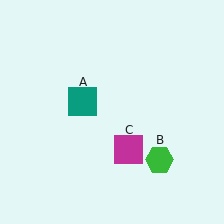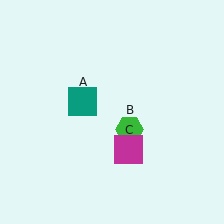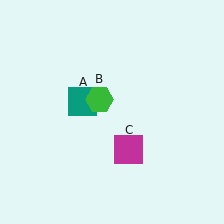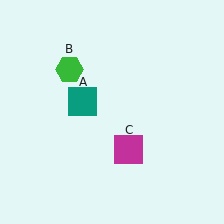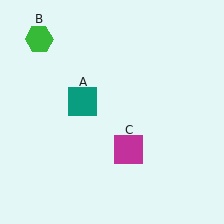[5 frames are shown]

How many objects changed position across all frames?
1 object changed position: green hexagon (object B).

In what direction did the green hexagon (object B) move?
The green hexagon (object B) moved up and to the left.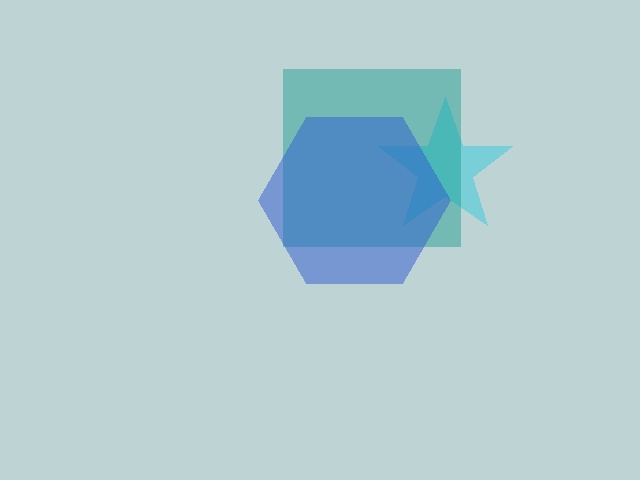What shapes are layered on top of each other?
The layered shapes are: a cyan star, a teal square, a blue hexagon.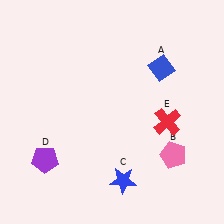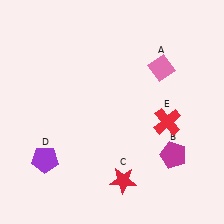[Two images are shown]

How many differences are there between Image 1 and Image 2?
There are 3 differences between the two images.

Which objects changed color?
A changed from blue to pink. B changed from pink to magenta. C changed from blue to red.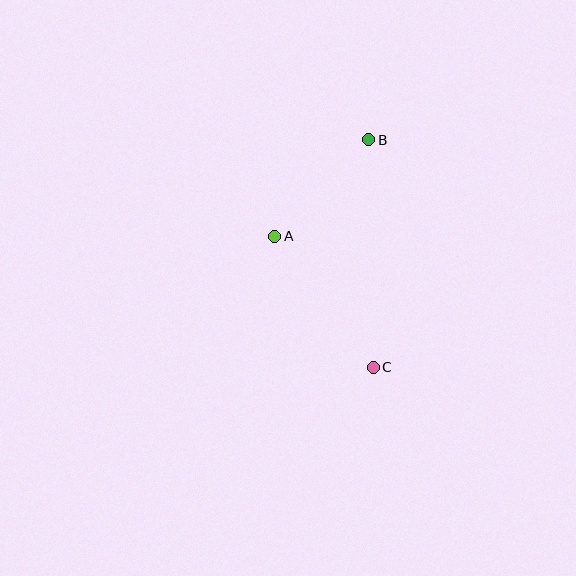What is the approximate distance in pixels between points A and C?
The distance between A and C is approximately 164 pixels.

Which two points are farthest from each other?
Points B and C are farthest from each other.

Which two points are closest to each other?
Points A and B are closest to each other.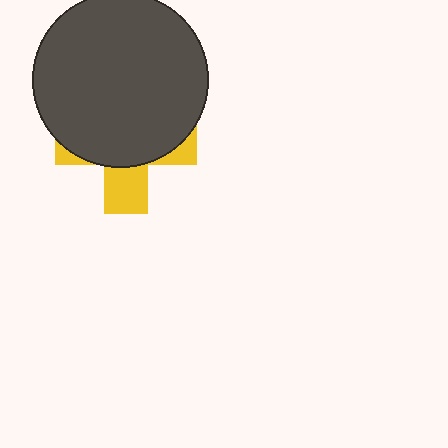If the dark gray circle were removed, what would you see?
You would see the complete yellow cross.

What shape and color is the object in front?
The object in front is a dark gray circle.